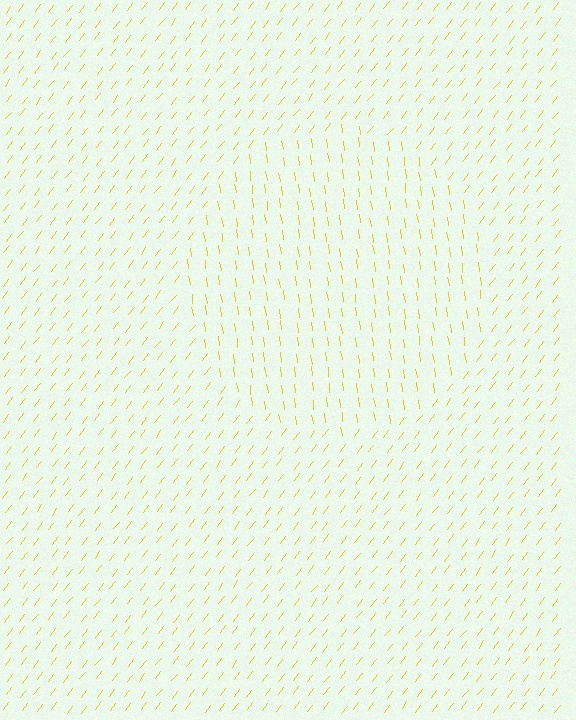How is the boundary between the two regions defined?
The boundary is defined purely by a change in line orientation (approximately 45 degrees difference). All lines are the same color and thickness.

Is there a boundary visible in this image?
Yes, there is a texture boundary formed by a change in line orientation.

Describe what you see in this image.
The image is filled with small yellow line segments. A circle region in the image has lines oriented differently from the surrounding lines, creating a visible texture boundary.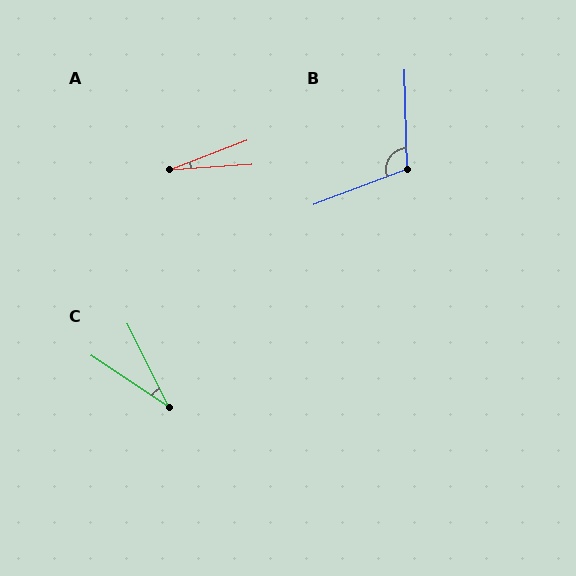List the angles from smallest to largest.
A (17°), C (30°), B (109°).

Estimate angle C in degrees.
Approximately 30 degrees.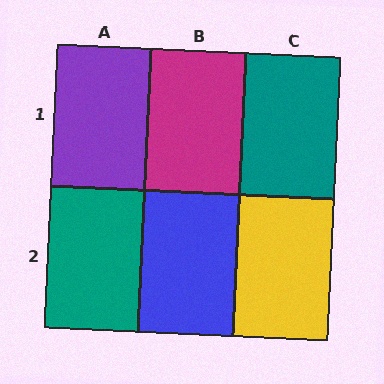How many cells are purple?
1 cell is purple.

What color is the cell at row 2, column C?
Yellow.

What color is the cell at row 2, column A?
Teal.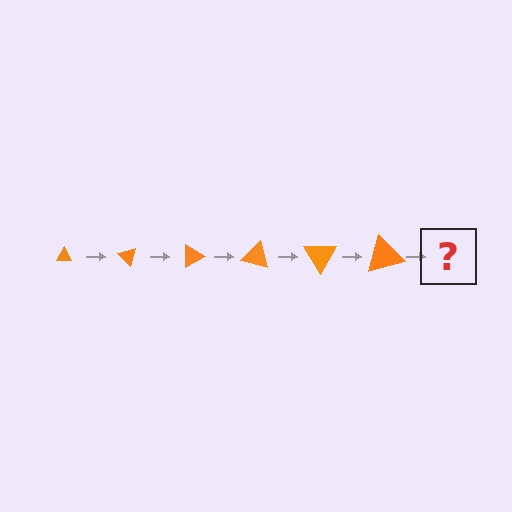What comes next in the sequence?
The next element should be a triangle, larger than the previous one and rotated 270 degrees from the start.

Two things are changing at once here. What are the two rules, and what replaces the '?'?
The two rules are that the triangle grows larger each step and it rotates 45 degrees each step. The '?' should be a triangle, larger than the previous one and rotated 270 degrees from the start.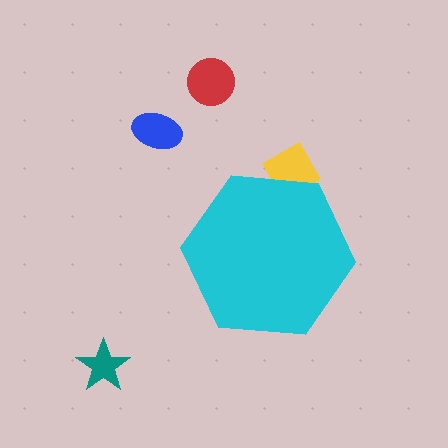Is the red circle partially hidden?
No, the red circle is fully visible.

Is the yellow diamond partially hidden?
Yes, the yellow diamond is partially hidden behind the cyan hexagon.